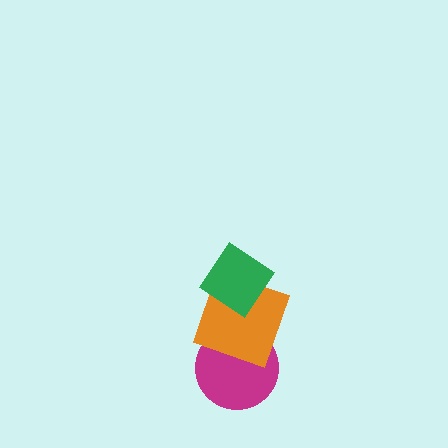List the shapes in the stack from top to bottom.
From top to bottom: the green diamond, the orange square, the magenta circle.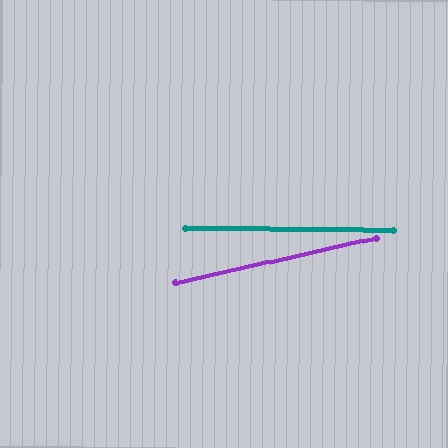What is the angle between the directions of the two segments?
Approximately 13 degrees.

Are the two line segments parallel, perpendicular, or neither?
Neither parallel nor perpendicular — they differ by about 13°.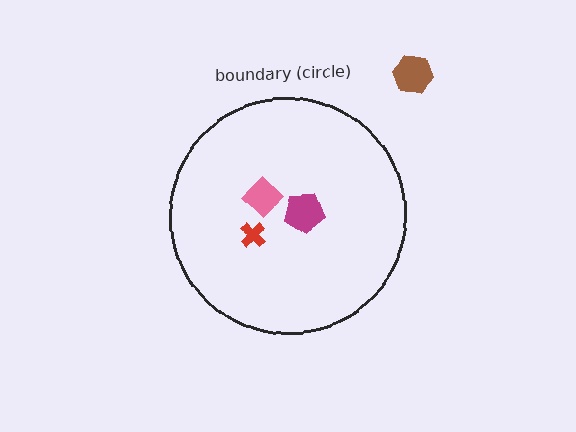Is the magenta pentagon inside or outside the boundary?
Inside.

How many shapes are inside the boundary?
3 inside, 1 outside.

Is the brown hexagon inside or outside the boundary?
Outside.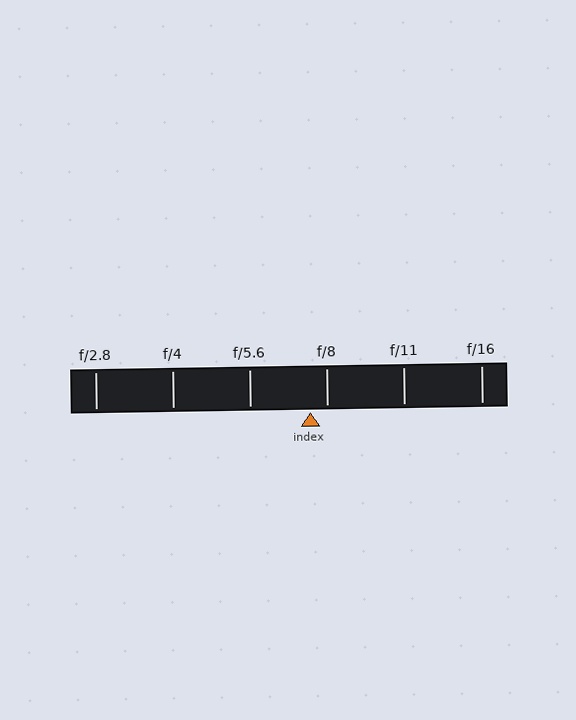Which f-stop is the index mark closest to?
The index mark is closest to f/8.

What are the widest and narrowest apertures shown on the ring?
The widest aperture shown is f/2.8 and the narrowest is f/16.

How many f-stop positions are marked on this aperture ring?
There are 6 f-stop positions marked.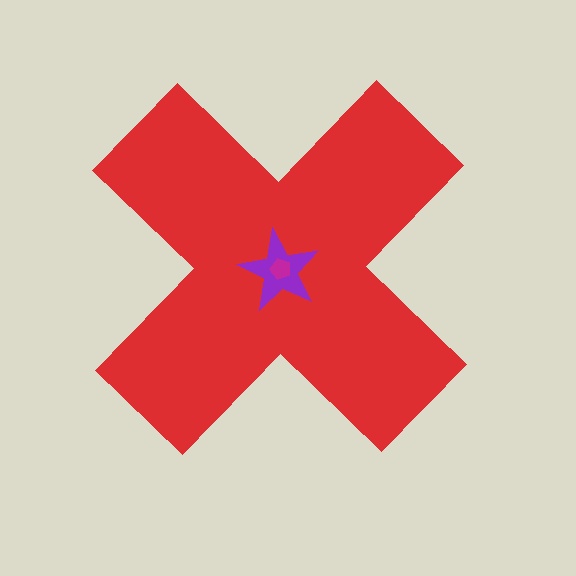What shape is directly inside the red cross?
The purple star.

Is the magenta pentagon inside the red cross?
Yes.